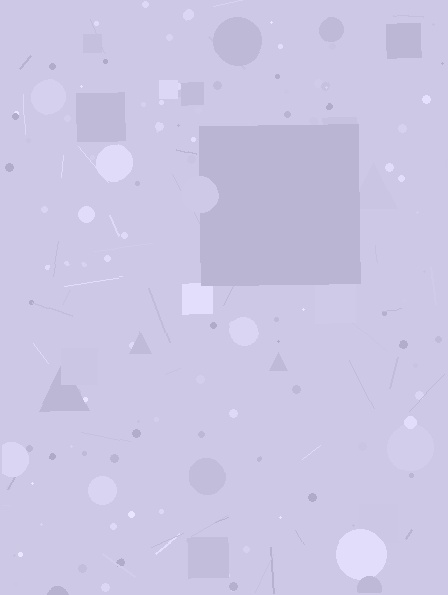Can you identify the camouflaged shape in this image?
The camouflaged shape is a square.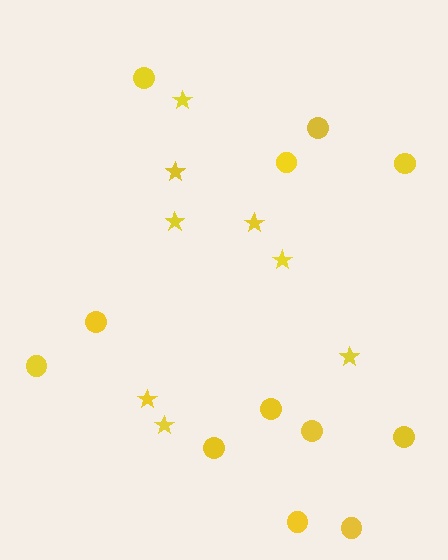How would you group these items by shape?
There are 2 groups: one group of circles (12) and one group of stars (8).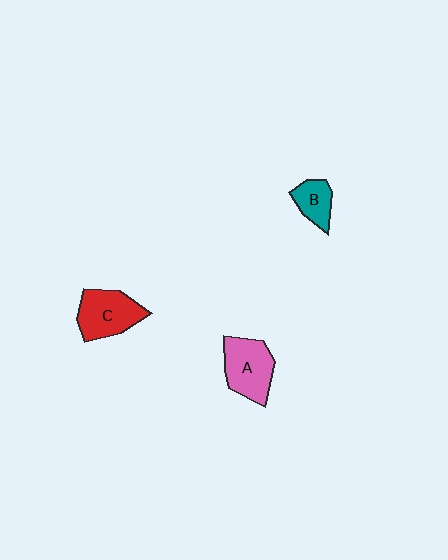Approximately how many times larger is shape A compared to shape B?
Approximately 1.8 times.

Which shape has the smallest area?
Shape B (teal).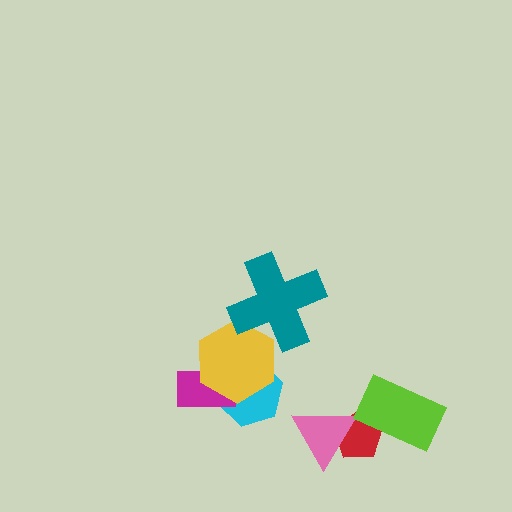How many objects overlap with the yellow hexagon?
3 objects overlap with the yellow hexagon.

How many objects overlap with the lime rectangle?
1 object overlaps with the lime rectangle.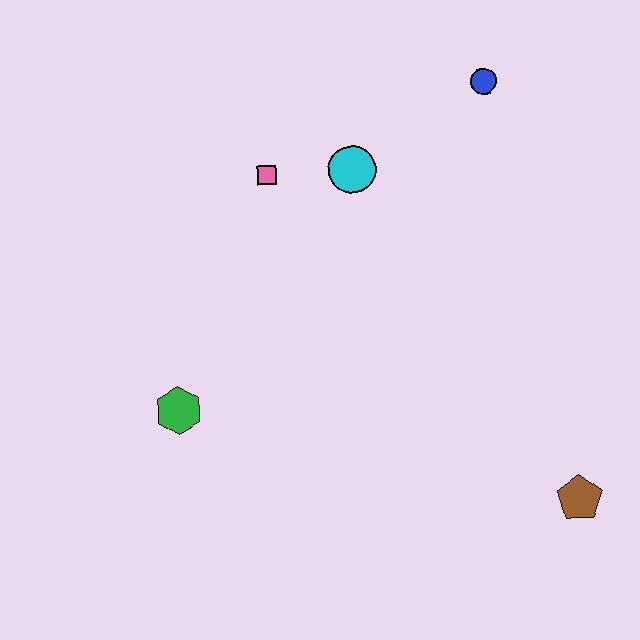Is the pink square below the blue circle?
Yes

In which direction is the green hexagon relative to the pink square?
The green hexagon is below the pink square.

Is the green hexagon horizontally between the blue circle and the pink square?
No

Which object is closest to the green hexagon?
The pink square is closest to the green hexagon.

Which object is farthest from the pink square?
The brown pentagon is farthest from the pink square.